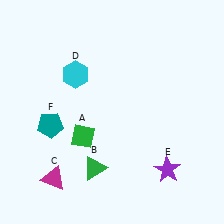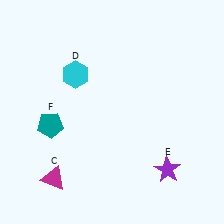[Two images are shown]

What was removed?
The green diamond (A), the green triangle (B) were removed in Image 2.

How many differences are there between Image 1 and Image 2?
There are 2 differences between the two images.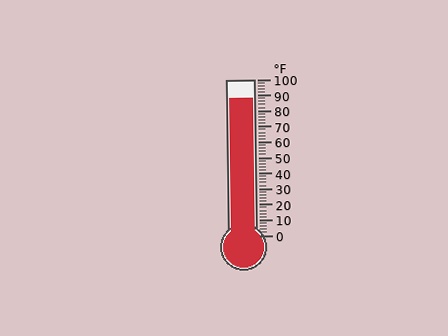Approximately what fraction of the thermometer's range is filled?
The thermometer is filled to approximately 90% of its range.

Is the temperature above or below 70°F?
The temperature is above 70°F.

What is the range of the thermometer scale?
The thermometer scale ranges from 0°F to 100°F.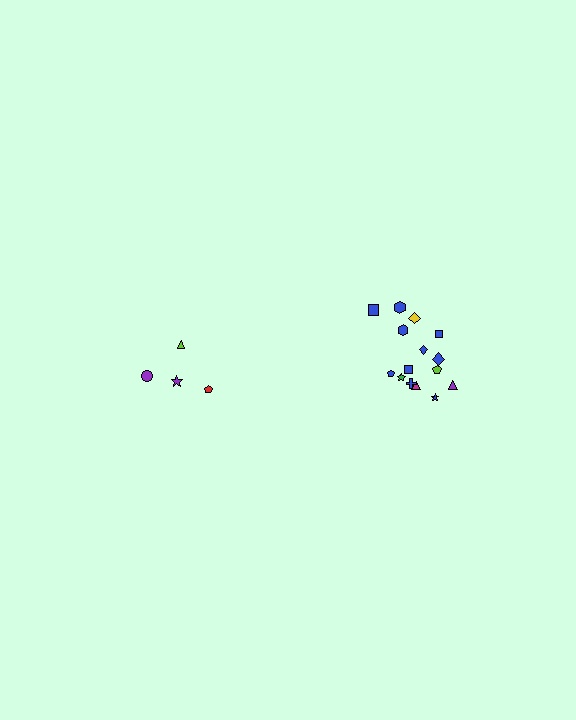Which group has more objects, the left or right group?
The right group.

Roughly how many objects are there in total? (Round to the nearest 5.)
Roughly 20 objects in total.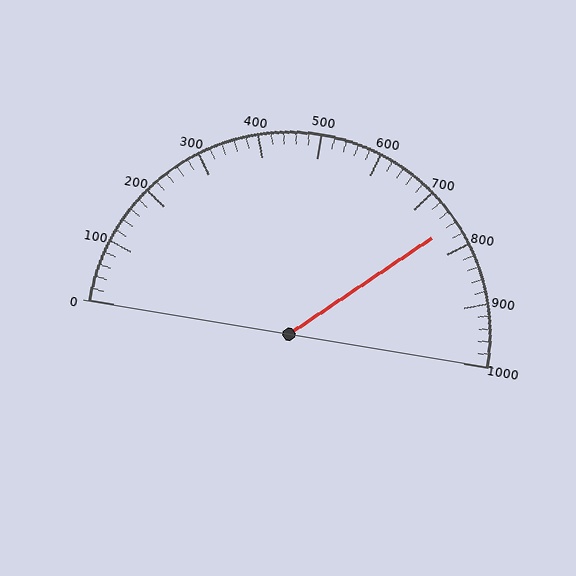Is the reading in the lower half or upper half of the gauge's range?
The reading is in the upper half of the range (0 to 1000).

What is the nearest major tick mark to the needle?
The nearest major tick mark is 800.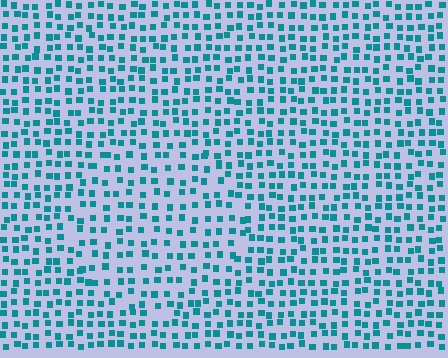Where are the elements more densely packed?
The elements are more densely packed outside the circle boundary.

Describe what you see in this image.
The image contains small teal elements arranged at two different densities. A circle-shaped region is visible where the elements are less densely packed than the surrounding area.